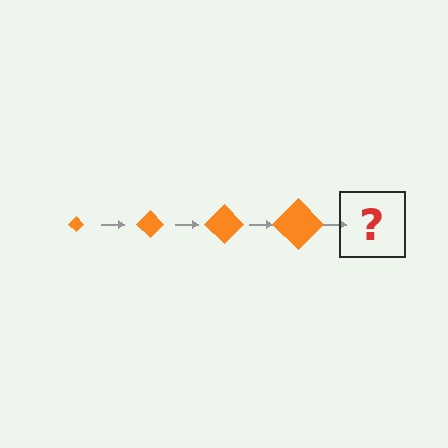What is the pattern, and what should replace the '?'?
The pattern is that the diamond gets progressively larger each step. The '?' should be an orange diamond, larger than the previous one.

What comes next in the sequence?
The next element should be an orange diamond, larger than the previous one.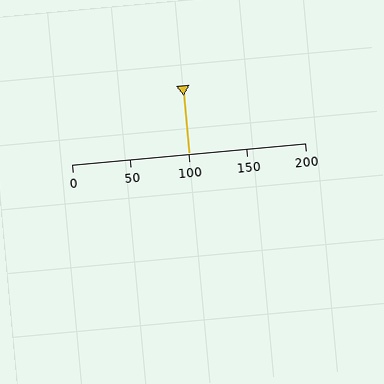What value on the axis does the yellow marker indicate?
The marker indicates approximately 100.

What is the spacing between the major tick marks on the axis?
The major ticks are spaced 50 apart.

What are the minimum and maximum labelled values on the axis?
The axis runs from 0 to 200.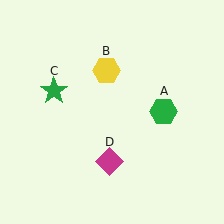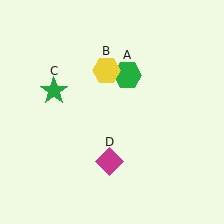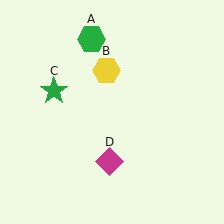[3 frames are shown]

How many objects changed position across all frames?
1 object changed position: green hexagon (object A).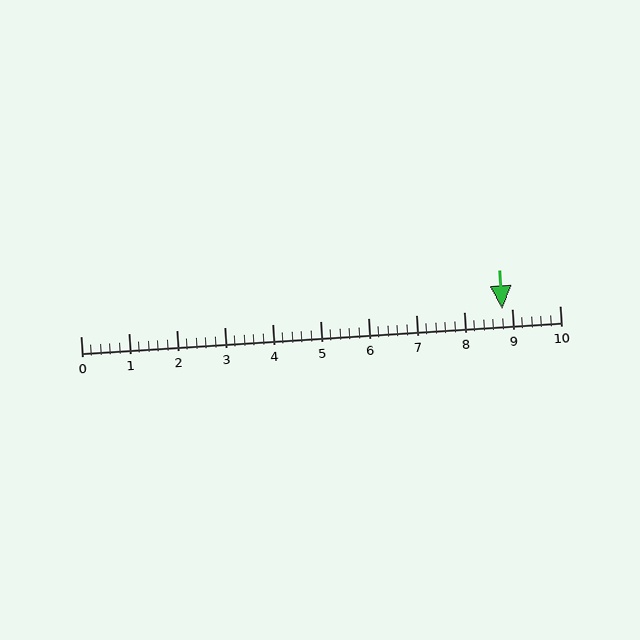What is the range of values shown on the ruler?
The ruler shows values from 0 to 10.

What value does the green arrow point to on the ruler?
The green arrow points to approximately 8.8.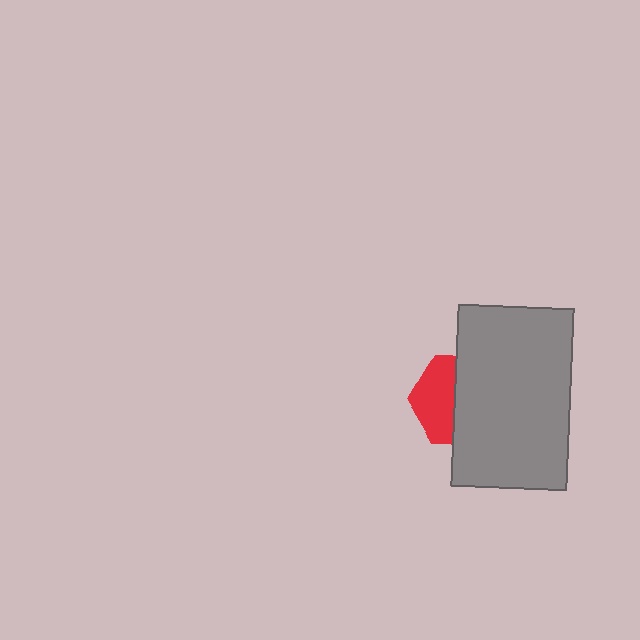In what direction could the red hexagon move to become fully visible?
The red hexagon could move left. That would shift it out from behind the gray rectangle entirely.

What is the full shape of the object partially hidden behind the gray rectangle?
The partially hidden object is a red hexagon.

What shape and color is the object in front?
The object in front is a gray rectangle.